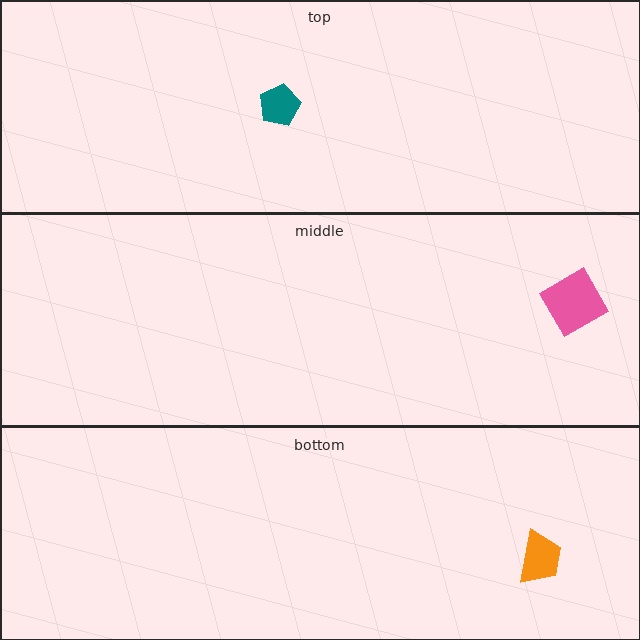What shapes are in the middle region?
The pink diamond.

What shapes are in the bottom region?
The orange trapezoid.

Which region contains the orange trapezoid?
The bottom region.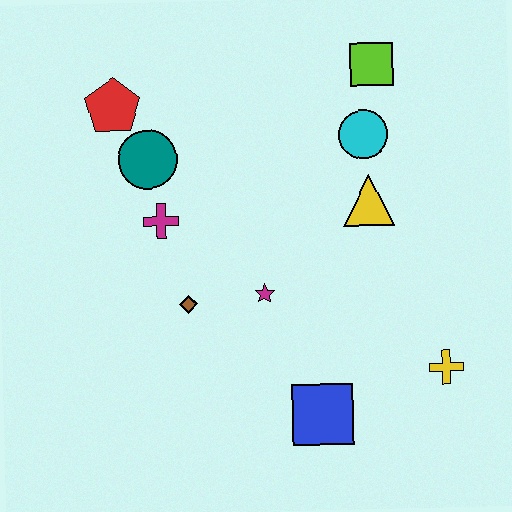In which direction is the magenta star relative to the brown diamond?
The magenta star is to the right of the brown diamond.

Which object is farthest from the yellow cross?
The red pentagon is farthest from the yellow cross.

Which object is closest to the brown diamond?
The magenta star is closest to the brown diamond.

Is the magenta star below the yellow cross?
No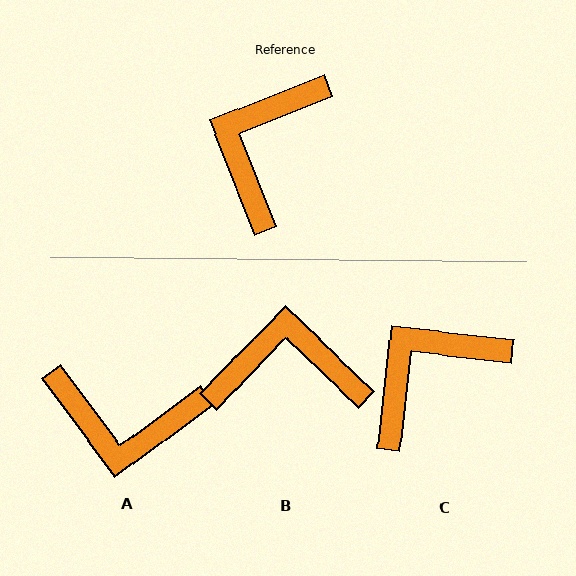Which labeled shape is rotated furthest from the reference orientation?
A, about 105 degrees away.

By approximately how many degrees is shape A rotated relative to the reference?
Approximately 105 degrees counter-clockwise.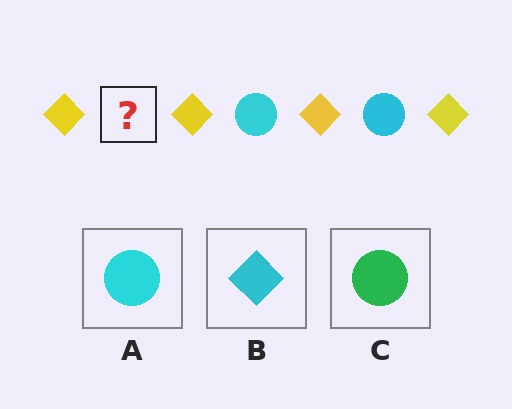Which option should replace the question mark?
Option A.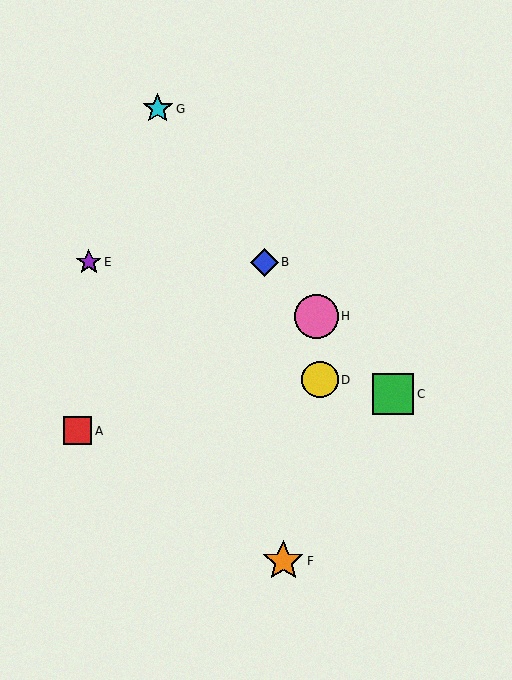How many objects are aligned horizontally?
2 objects (B, E) are aligned horizontally.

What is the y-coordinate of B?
Object B is at y≈262.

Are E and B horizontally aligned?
Yes, both are at y≈262.